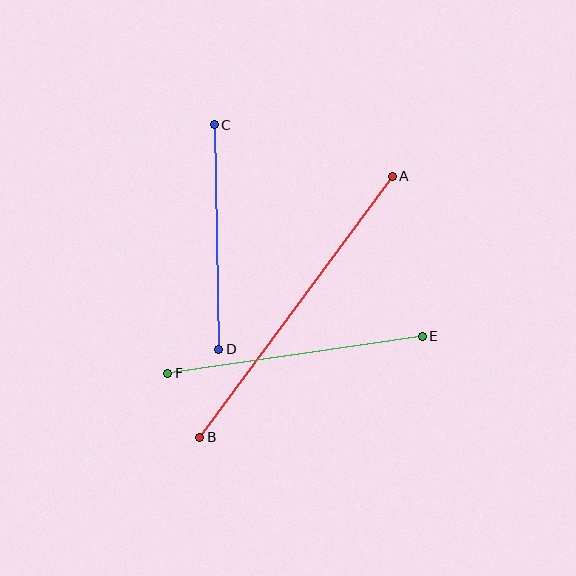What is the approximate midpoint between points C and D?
The midpoint is at approximately (217, 237) pixels.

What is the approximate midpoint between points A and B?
The midpoint is at approximately (296, 307) pixels.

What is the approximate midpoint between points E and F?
The midpoint is at approximately (295, 355) pixels.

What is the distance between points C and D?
The distance is approximately 225 pixels.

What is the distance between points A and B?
The distance is approximately 324 pixels.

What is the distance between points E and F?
The distance is approximately 257 pixels.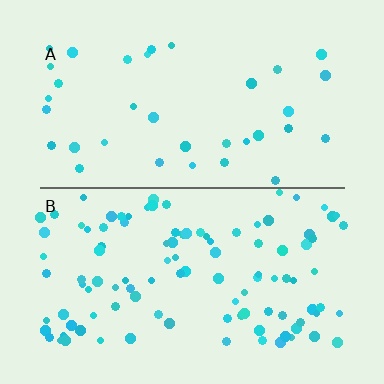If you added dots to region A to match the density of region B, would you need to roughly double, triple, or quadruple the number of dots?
Approximately triple.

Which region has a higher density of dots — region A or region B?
B (the bottom).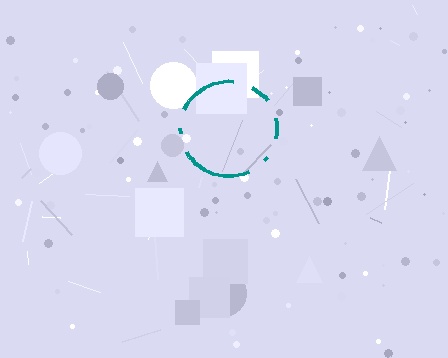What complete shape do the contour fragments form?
The contour fragments form a circle.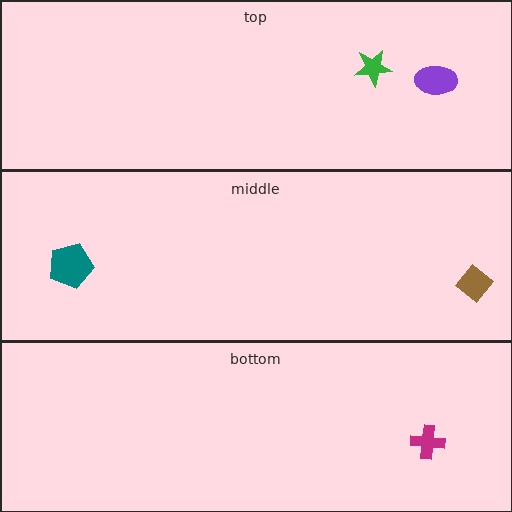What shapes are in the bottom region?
The magenta cross.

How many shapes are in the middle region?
2.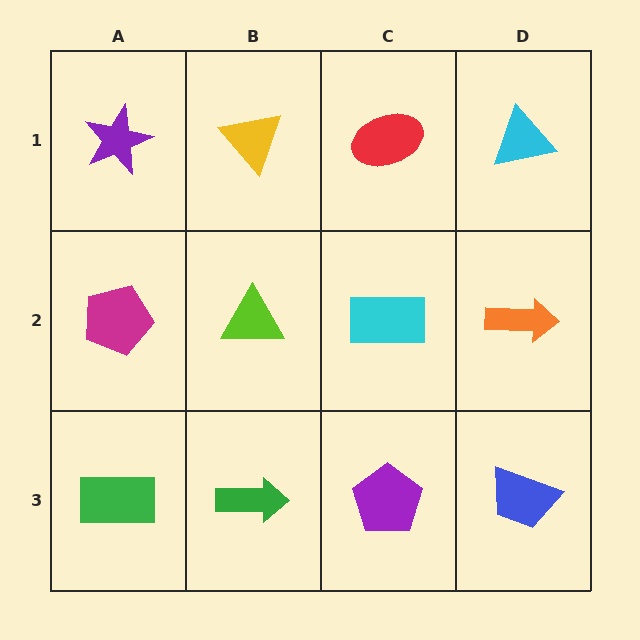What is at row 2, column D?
An orange arrow.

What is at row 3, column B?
A green arrow.